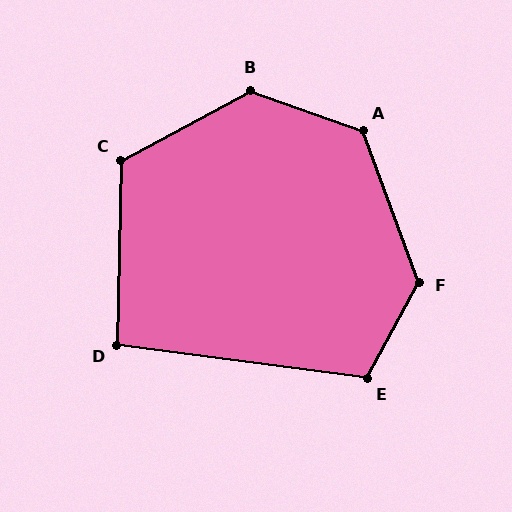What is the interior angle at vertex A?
Approximately 130 degrees (obtuse).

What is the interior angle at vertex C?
Approximately 120 degrees (obtuse).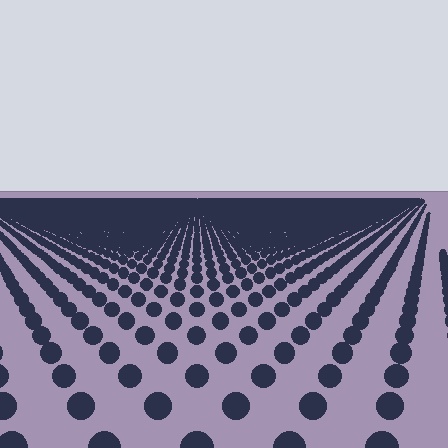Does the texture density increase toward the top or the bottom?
Density increases toward the top.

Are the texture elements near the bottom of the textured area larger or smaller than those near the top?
Larger. Near the bottom, elements are closer to the viewer and appear at a bigger on-screen size.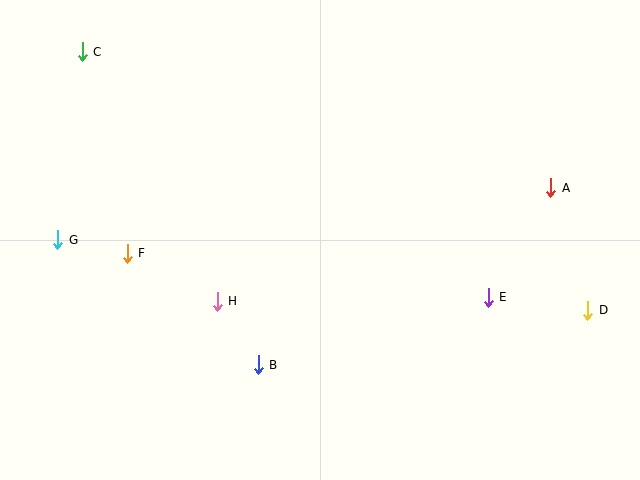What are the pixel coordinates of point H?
Point H is at (217, 301).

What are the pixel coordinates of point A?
Point A is at (551, 188).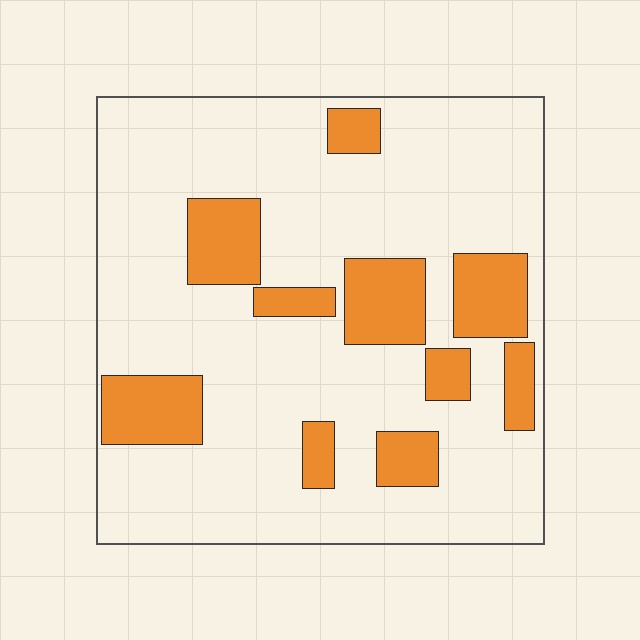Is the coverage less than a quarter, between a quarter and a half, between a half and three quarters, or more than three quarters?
Less than a quarter.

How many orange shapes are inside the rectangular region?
10.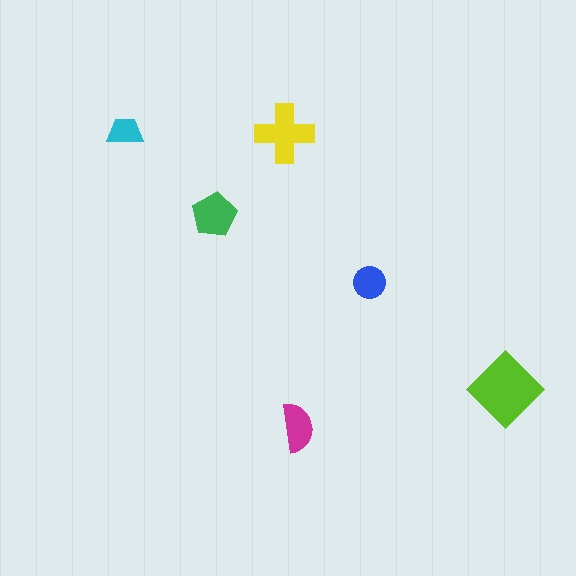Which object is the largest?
The lime diamond.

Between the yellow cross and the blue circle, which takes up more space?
The yellow cross.